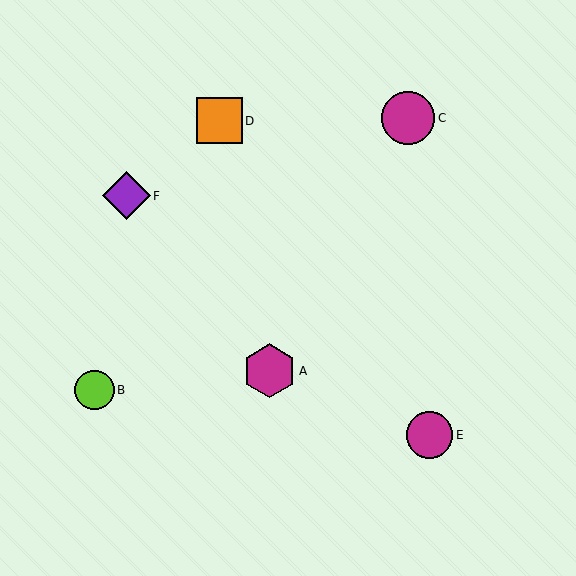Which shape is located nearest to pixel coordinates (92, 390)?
The lime circle (labeled B) at (94, 390) is nearest to that location.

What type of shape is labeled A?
Shape A is a magenta hexagon.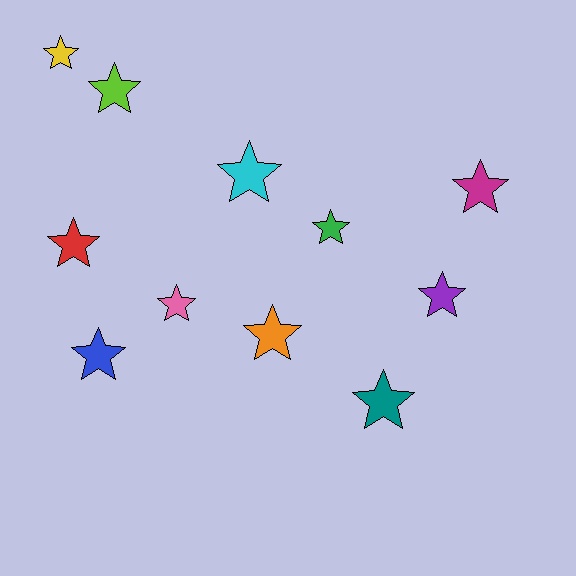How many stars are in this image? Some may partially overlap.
There are 11 stars.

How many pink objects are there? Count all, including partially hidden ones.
There is 1 pink object.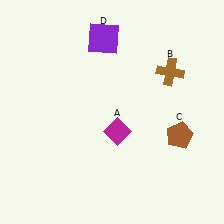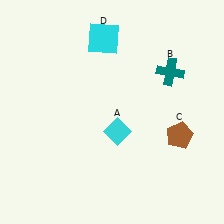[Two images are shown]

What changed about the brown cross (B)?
In Image 1, B is brown. In Image 2, it changed to teal.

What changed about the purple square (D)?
In Image 1, D is purple. In Image 2, it changed to cyan.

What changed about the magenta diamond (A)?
In Image 1, A is magenta. In Image 2, it changed to cyan.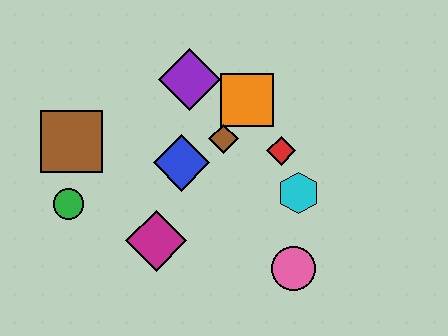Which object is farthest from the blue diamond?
The pink circle is farthest from the blue diamond.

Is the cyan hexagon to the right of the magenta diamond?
Yes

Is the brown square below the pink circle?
No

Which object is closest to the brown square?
The green circle is closest to the brown square.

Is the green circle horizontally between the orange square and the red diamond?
No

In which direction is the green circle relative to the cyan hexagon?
The green circle is to the left of the cyan hexagon.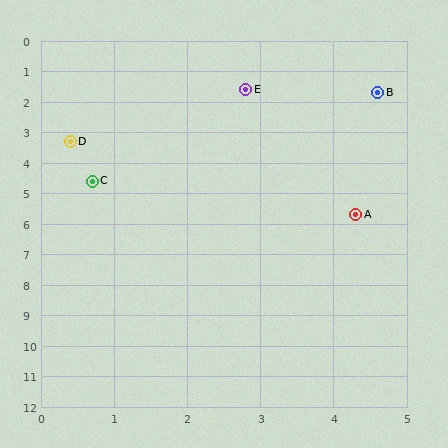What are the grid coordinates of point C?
Point C is at approximately (0.7, 4.6).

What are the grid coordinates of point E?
Point E is at approximately (2.8, 1.6).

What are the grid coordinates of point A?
Point A is at approximately (4.3, 5.7).